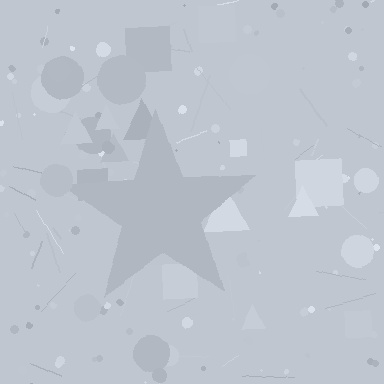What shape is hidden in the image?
A star is hidden in the image.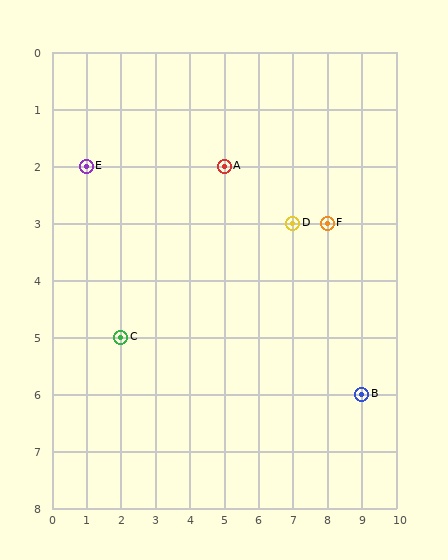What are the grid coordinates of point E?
Point E is at grid coordinates (1, 2).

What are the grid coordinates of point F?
Point F is at grid coordinates (8, 3).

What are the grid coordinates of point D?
Point D is at grid coordinates (7, 3).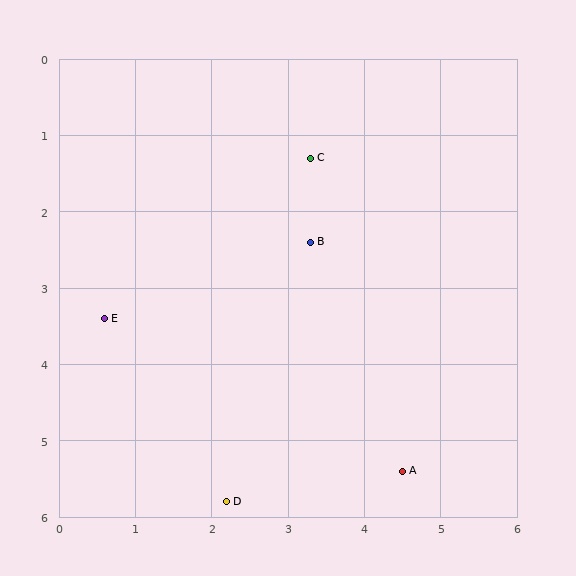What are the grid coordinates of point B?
Point B is at approximately (3.3, 2.4).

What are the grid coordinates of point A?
Point A is at approximately (4.5, 5.4).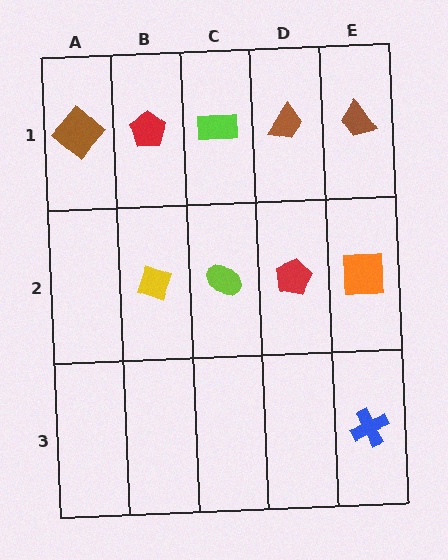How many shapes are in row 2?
4 shapes.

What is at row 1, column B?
A red pentagon.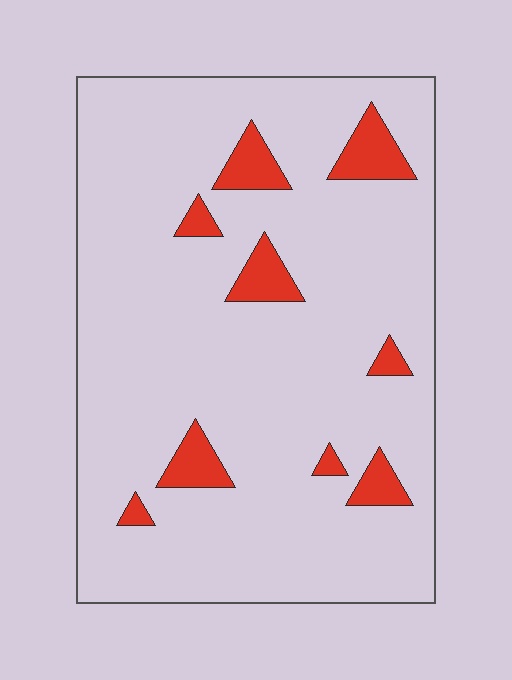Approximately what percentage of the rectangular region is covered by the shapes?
Approximately 10%.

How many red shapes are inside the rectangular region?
9.